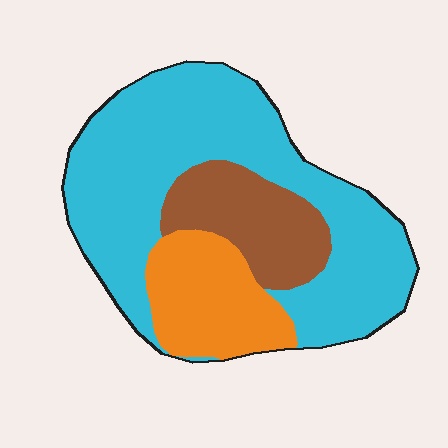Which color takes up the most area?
Cyan, at roughly 60%.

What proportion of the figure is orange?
Orange takes up about one fifth (1/5) of the figure.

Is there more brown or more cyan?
Cyan.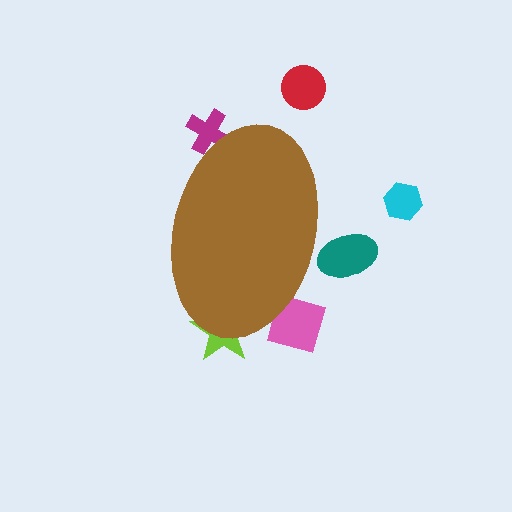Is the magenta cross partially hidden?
Yes, the magenta cross is partially hidden behind the brown ellipse.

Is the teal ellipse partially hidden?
Yes, the teal ellipse is partially hidden behind the brown ellipse.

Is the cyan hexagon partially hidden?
No, the cyan hexagon is fully visible.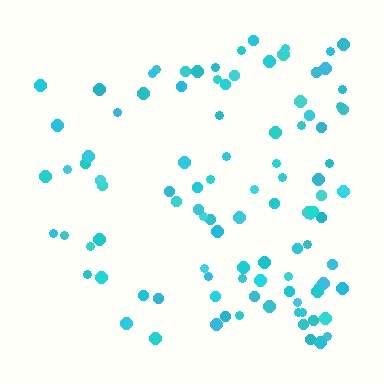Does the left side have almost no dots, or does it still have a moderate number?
Still a moderate number, just noticeably fewer than the right.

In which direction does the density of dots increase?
From left to right, with the right side densest.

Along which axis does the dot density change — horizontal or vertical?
Horizontal.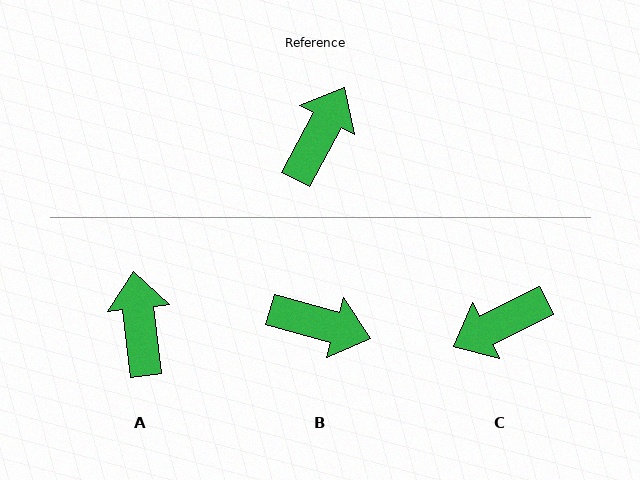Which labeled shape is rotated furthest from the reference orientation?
C, about 144 degrees away.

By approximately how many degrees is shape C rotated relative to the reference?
Approximately 144 degrees counter-clockwise.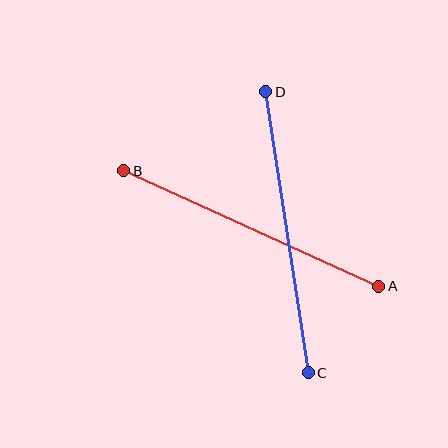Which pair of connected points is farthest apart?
Points C and D are farthest apart.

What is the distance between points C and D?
The distance is approximately 284 pixels.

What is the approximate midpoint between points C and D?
The midpoint is at approximately (287, 232) pixels.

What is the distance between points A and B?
The distance is approximately 280 pixels.